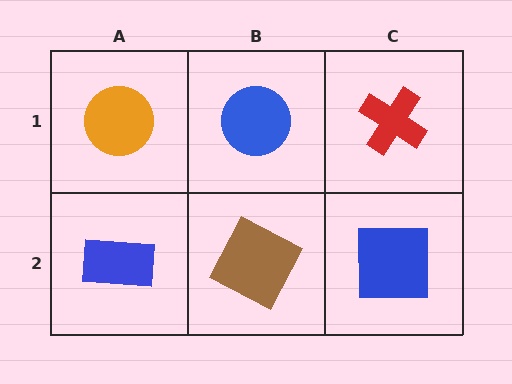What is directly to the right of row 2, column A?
A brown square.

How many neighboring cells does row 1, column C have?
2.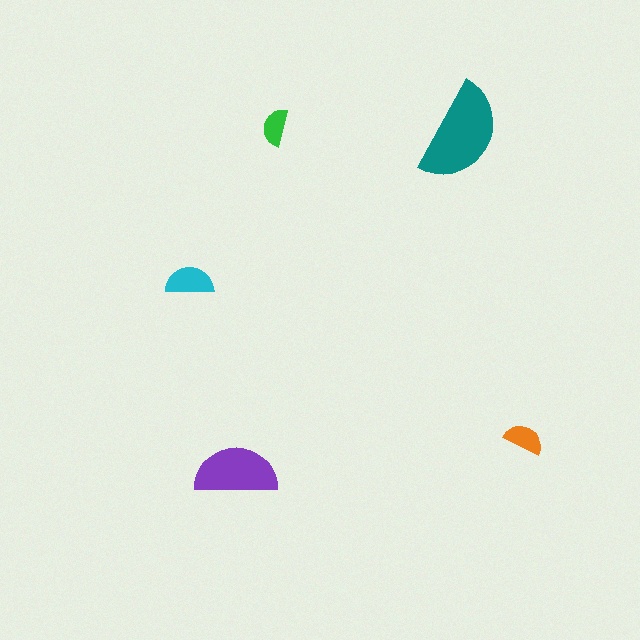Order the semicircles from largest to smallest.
the teal one, the purple one, the cyan one, the orange one, the green one.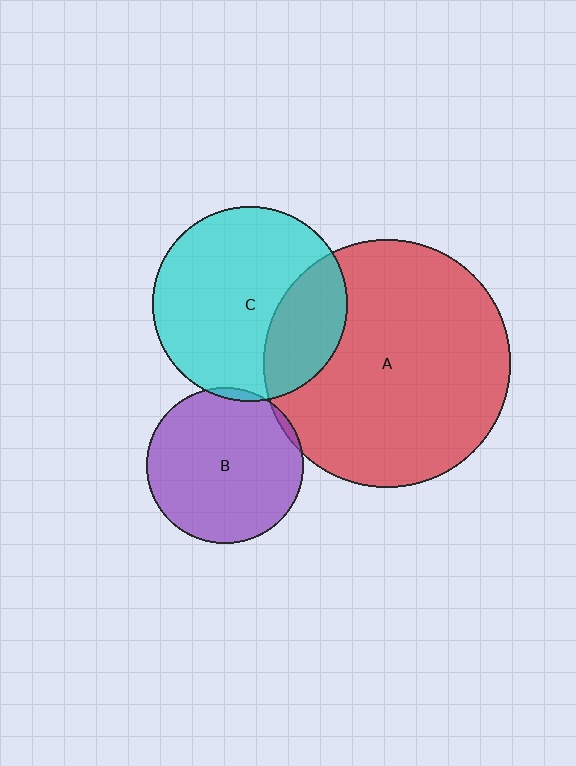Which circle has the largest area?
Circle A (red).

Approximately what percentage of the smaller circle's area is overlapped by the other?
Approximately 5%.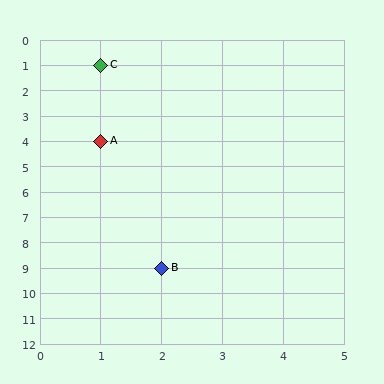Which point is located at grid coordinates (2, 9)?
Point B is at (2, 9).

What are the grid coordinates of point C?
Point C is at grid coordinates (1, 1).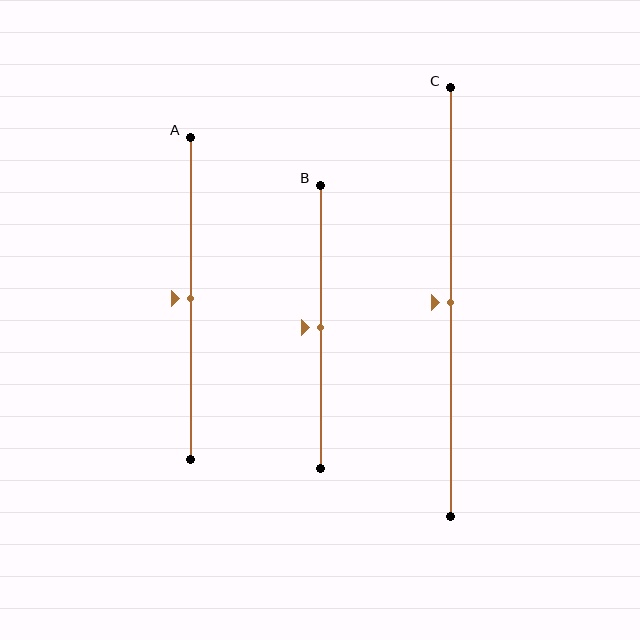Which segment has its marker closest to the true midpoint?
Segment A has its marker closest to the true midpoint.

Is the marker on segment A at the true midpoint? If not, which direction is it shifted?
Yes, the marker on segment A is at the true midpoint.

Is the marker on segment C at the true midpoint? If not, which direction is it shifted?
Yes, the marker on segment C is at the true midpoint.